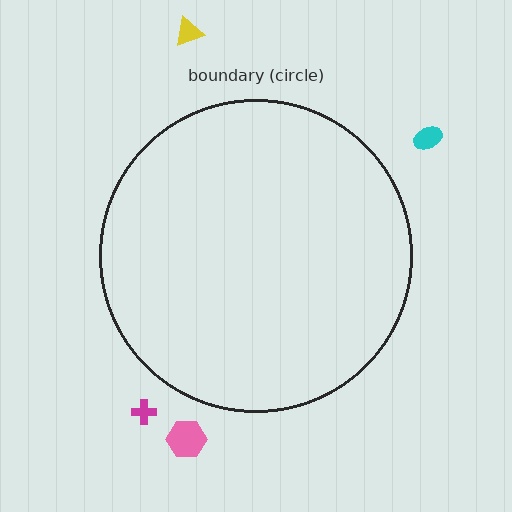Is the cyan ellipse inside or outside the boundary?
Outside.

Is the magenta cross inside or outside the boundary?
Outside.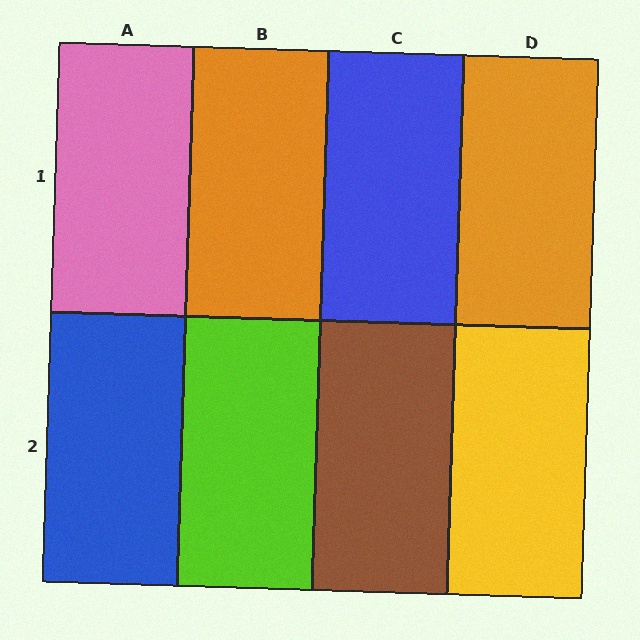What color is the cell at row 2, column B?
Lime.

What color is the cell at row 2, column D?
Yellow.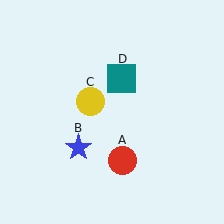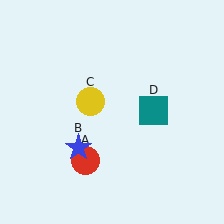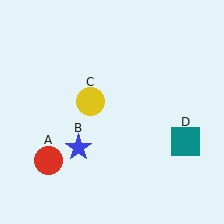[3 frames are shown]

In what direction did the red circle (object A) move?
The red circle (object A) moved left.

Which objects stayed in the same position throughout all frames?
Blue star (object B) and yellow circle (object C) remained stationary.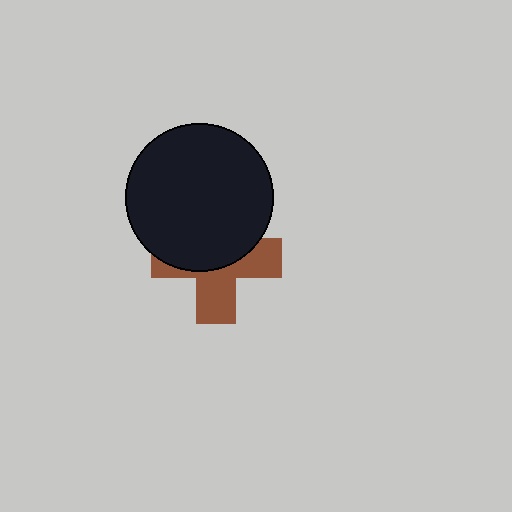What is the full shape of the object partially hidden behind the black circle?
The partially hidden object is a brown cross.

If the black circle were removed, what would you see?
You would see the complete brown cross.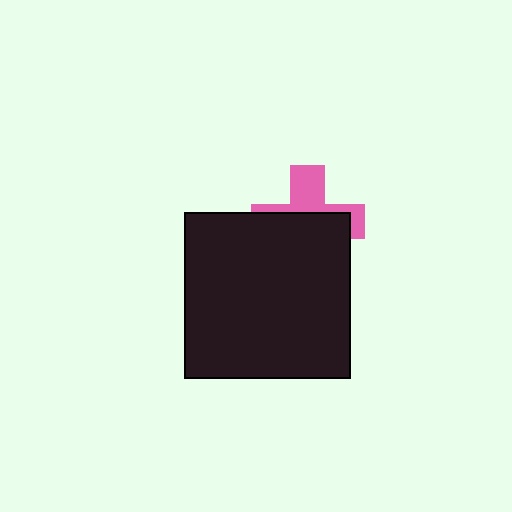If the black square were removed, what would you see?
You would see the complete pink cross.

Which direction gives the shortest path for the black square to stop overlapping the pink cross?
Moving down gives the shortest separation.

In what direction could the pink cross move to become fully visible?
The pink cross could move up. That would shift it out from behind the black square entirely.